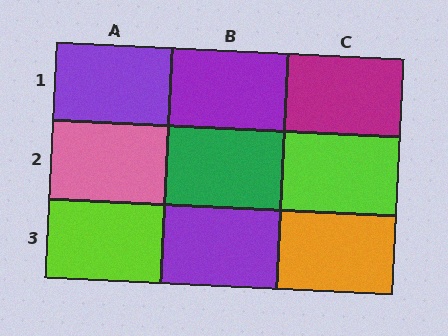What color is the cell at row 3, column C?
Orange.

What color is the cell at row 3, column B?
Purple.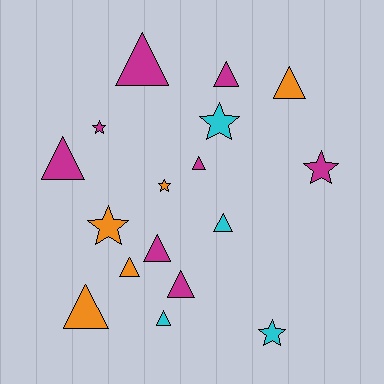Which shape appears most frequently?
Triangle, with 11 objects.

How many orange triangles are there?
There are 3 orange triangles.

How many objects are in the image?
There are 17 objects.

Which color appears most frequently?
Magenta, with 8 objects.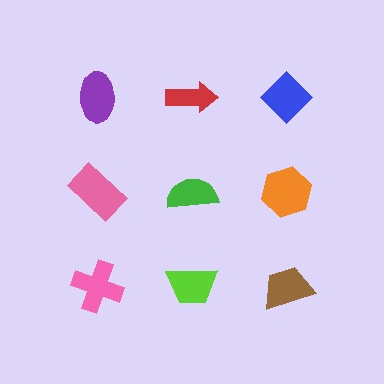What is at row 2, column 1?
A pink rectangle.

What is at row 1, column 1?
A purple ellipse.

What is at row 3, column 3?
A brown trapezoid.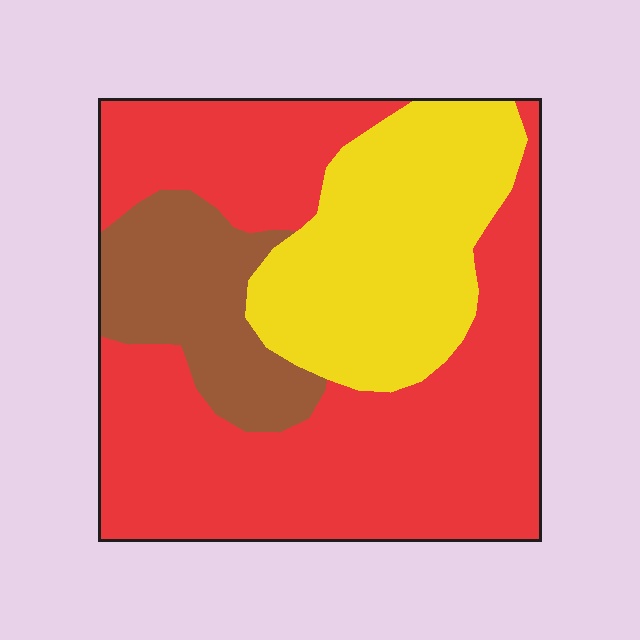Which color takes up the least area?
Brown, at roughly 15%.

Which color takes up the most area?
Red, at roughly 55%.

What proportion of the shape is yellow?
Yellow covers around 25% of the shape.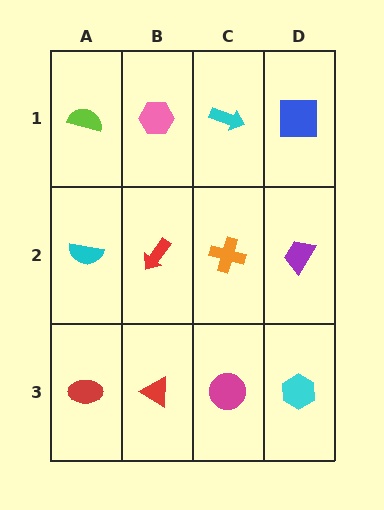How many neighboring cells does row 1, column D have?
2.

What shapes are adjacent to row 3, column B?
A red arrow (row 2, column B), a red ellipse (row 3, column A), a magenta circle (row 3, column C).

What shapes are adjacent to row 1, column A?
A cyan semicircle (row 2, column A), a pink hexagon (row 1, column B).